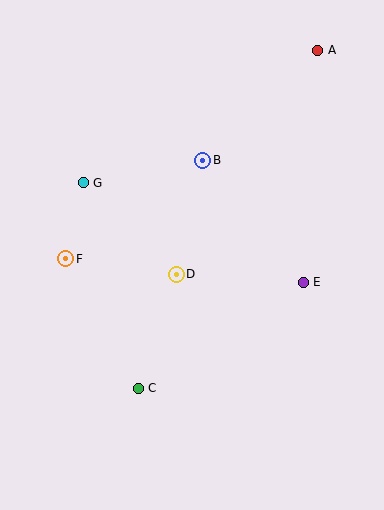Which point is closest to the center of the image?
Point D at (176, 274) is closest to the center.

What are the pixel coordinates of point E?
Point E is at (303, 282).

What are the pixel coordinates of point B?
Point B is at (203, 160).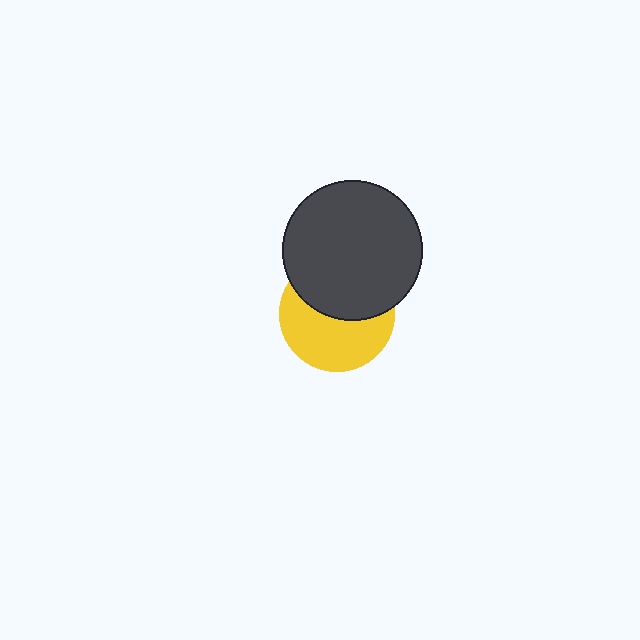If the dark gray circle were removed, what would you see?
You would see the complete yellow circle.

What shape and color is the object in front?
The object in front is a dark gray circle.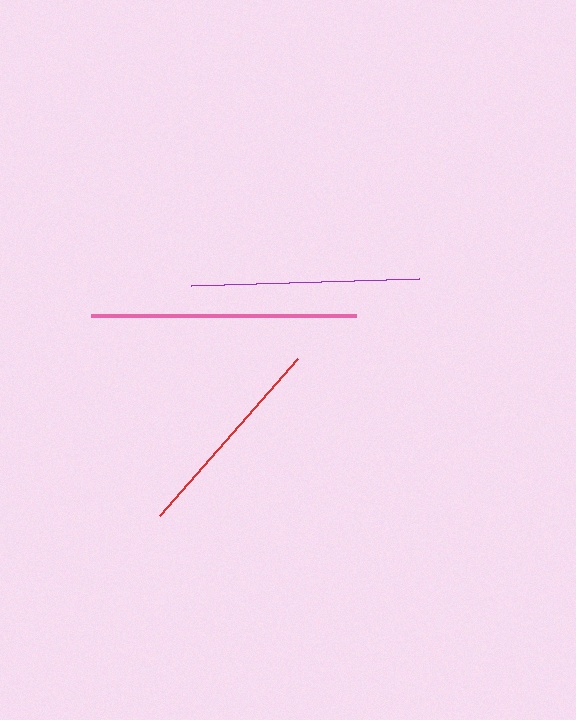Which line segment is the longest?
The pink line is the longest at approximately 265 pixels.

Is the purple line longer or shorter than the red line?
The purple line is longer than the red line.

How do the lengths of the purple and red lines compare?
The purple and red lines are approximately the same length.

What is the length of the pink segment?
The pink segment is approximately 265 pixels long.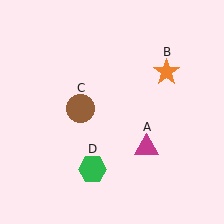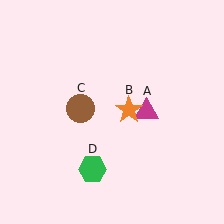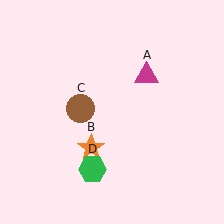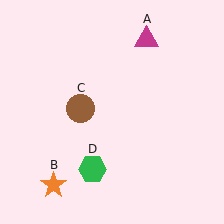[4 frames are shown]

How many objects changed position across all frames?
2 objects changed position: magenta triangle (object A), orange star (object B).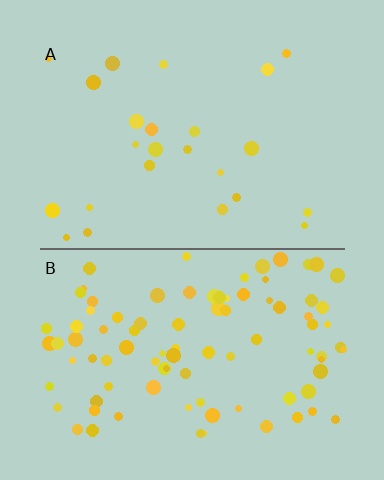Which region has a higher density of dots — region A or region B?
B (the bottom).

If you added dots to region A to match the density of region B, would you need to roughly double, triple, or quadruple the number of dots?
Approximately quadruple.